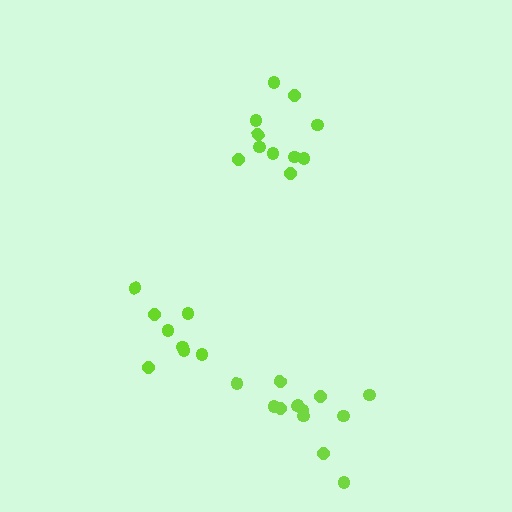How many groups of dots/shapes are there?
There are 3 groups.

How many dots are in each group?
Group 1: 13 dots, Group 2: 11 dots, Group 3: 8 dots (32 total).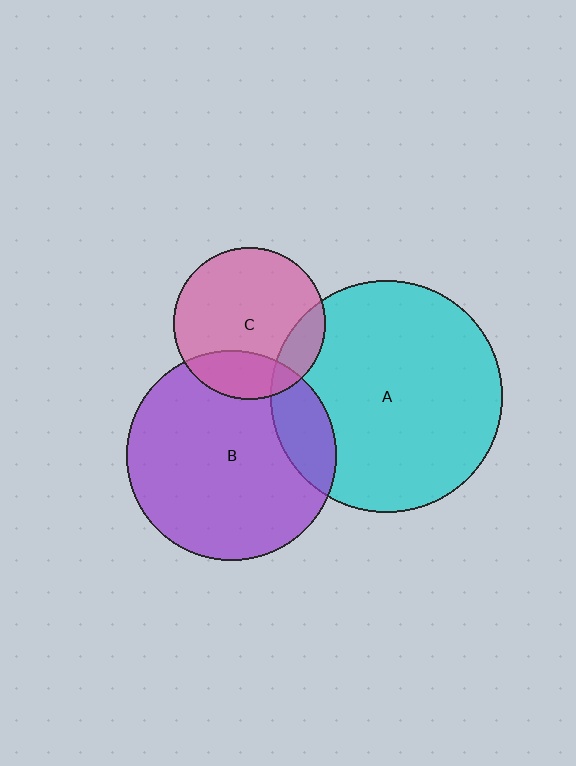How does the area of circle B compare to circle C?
Approximately 1.9 times.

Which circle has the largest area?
Circle A (cyan).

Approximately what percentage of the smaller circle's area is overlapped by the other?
Approximately 15%.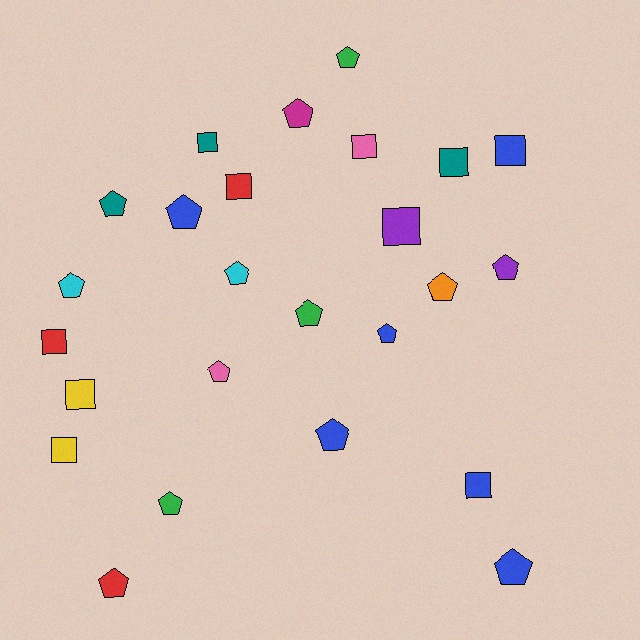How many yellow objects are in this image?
There are 2 yellow objects.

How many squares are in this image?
There are 10 squares.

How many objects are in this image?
There are 25 objects.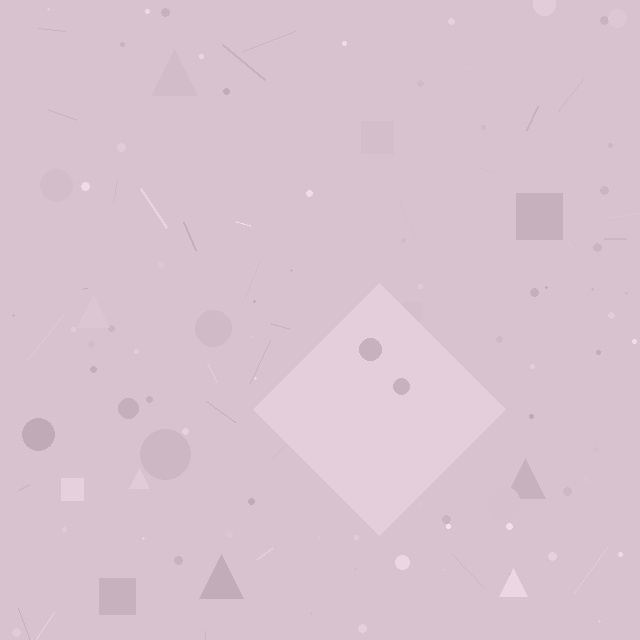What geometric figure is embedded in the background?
A diamond is embedded in the background.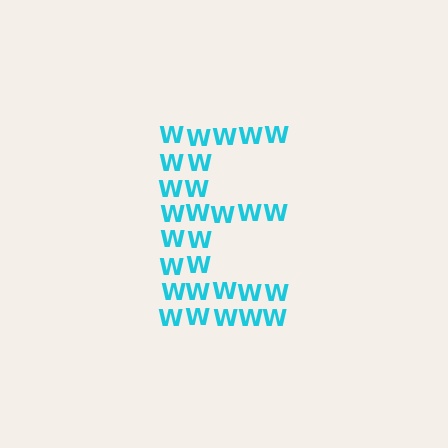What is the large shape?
The large shape is the letter E.